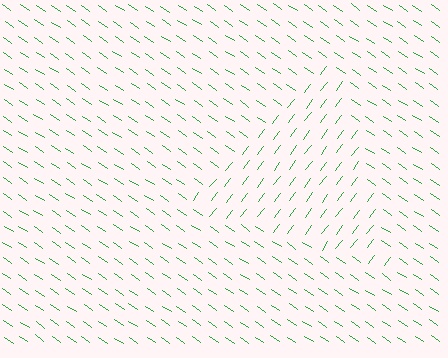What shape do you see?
I see a triangle.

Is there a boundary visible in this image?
Yes, there is a texture boundary formed by a change in line orientation.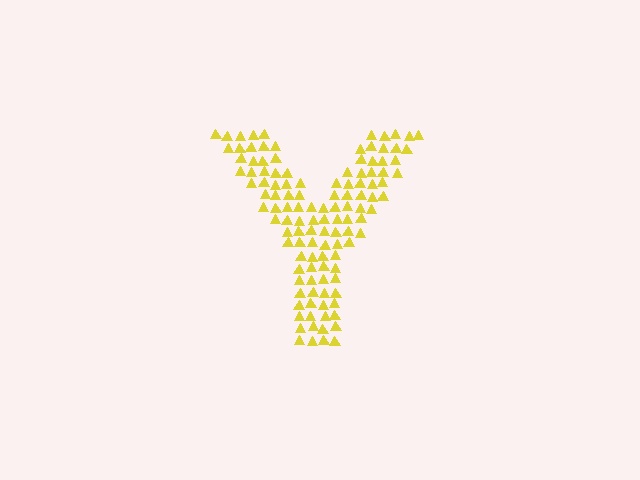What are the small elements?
The small elements are triangles.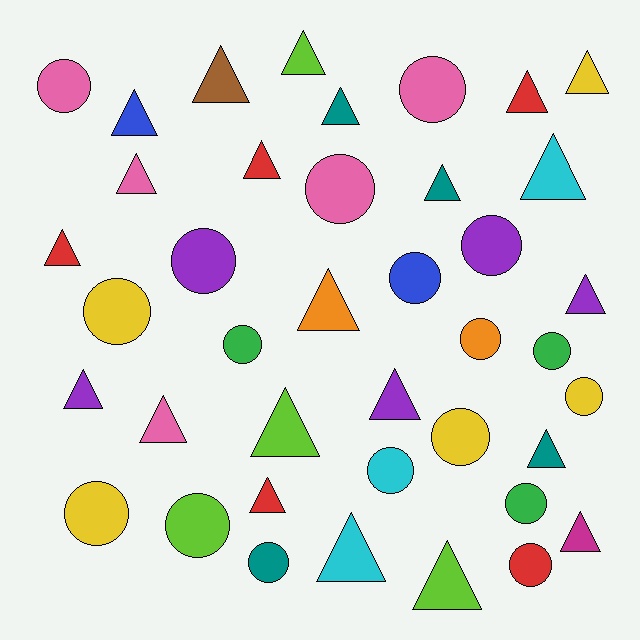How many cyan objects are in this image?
There are 3 cyan objects.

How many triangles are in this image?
There are 22 triangles.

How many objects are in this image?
There are 40 objects.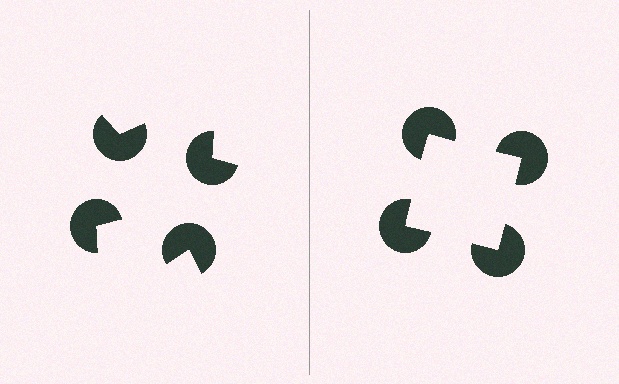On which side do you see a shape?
An illusory square appears on the right side. On the left side the wedge cuts are rotated, so no coherent shape forms.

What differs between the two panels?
The pac-man discs are positioned identically on both sides; only the wedge orientations differ. On the right they align to a square; on the left they are misaligned.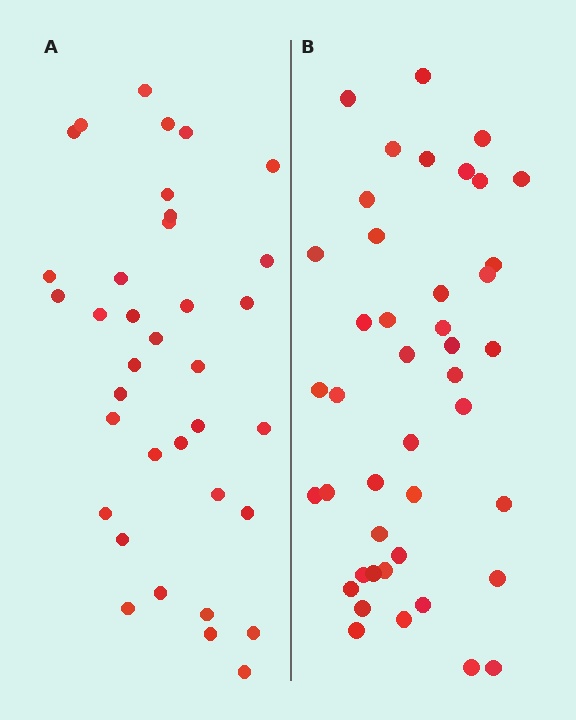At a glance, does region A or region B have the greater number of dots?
Region B (the right region) has more dots.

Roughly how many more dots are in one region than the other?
Region B has roughly 8 or so more dots than region A.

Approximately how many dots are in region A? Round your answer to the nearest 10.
About 40 dots. (The exact count is 36, which rounds to 40.)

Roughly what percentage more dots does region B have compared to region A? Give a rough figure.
About 20% more.